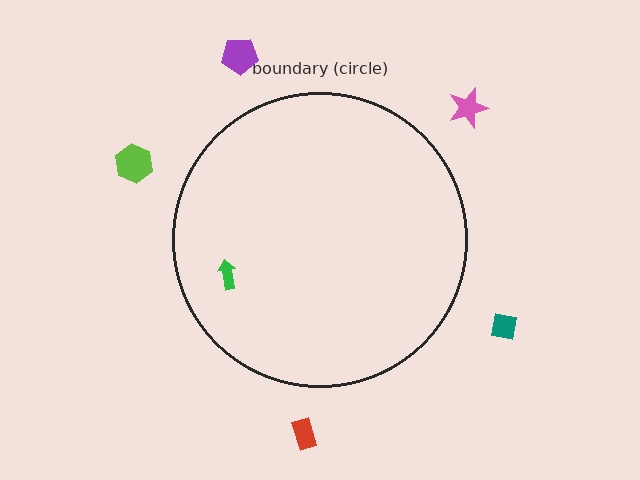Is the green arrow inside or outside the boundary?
Inside.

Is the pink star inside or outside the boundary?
Outside.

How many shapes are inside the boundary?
1 inside, 5 outside.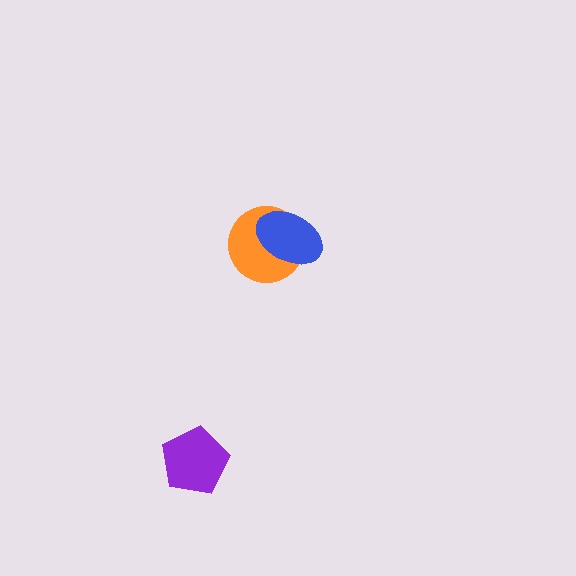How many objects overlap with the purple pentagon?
0 objects overlap with the purple pentagon.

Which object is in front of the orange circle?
The blue ellipse is in front of the orange circle.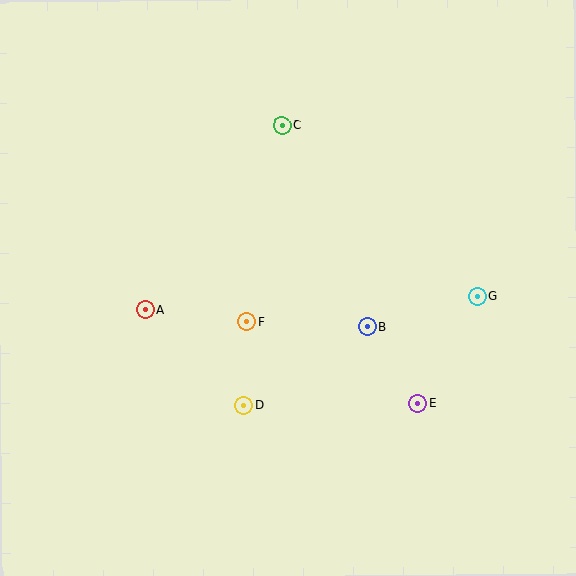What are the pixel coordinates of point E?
Point E is at (418, 403).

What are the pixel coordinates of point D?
Point D is at (244, 406).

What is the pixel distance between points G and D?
The distance between G and D is 258 pixels.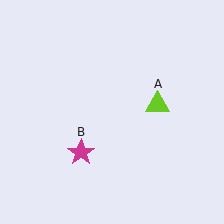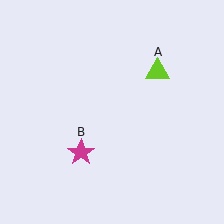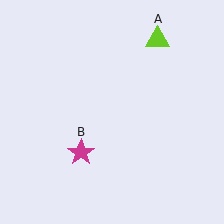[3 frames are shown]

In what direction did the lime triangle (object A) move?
The lime triangle (object A) moved up.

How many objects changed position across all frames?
1 object changed position: lime triangle (object A).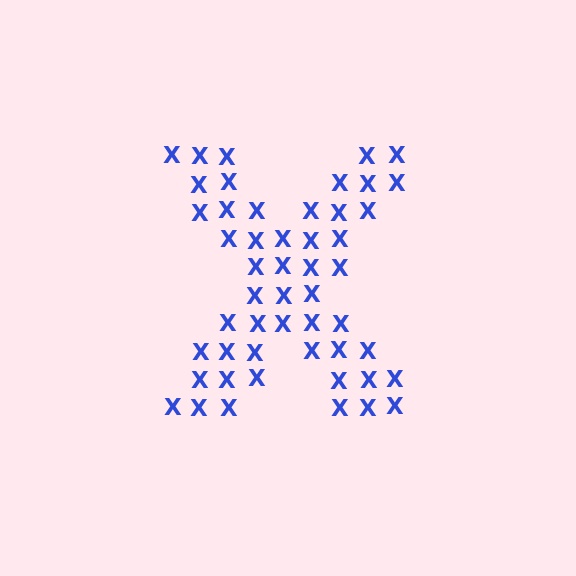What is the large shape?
The large shape is the letter X.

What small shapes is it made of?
It is made of small letter X's.